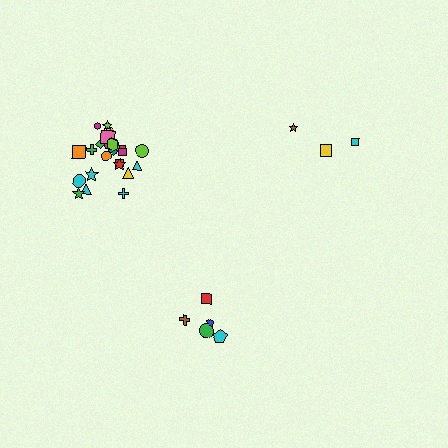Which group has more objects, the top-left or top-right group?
The top-left group.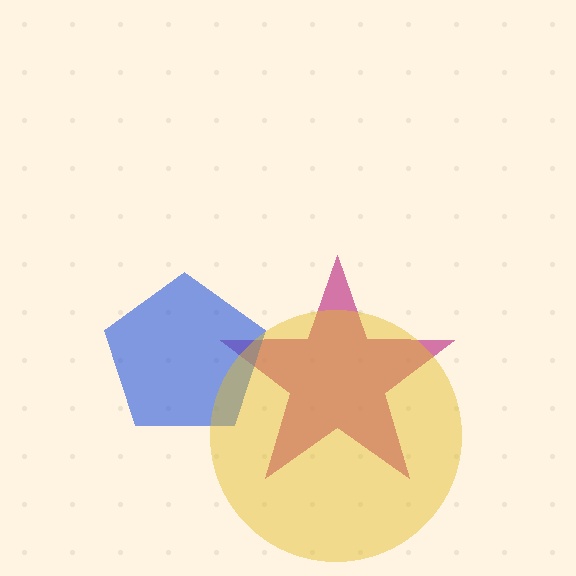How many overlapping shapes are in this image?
There are 3 overlapping shapes in the image.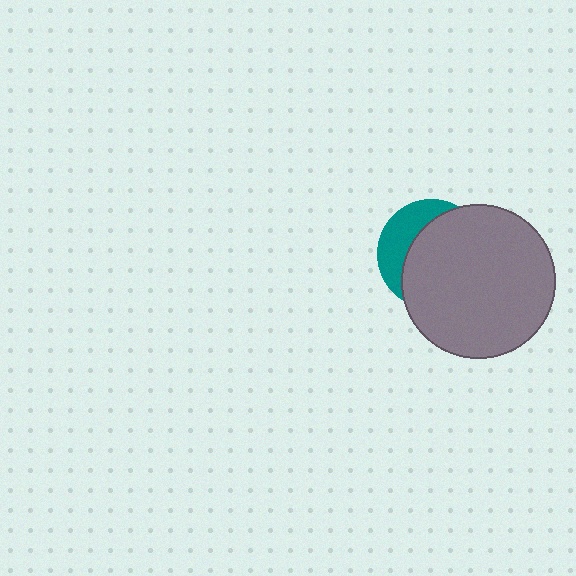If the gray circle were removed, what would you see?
You would see the complete teal circle.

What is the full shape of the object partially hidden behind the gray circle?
The partially hidden object is a teal circle.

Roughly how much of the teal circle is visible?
A small part of it is visible (roughly 31%).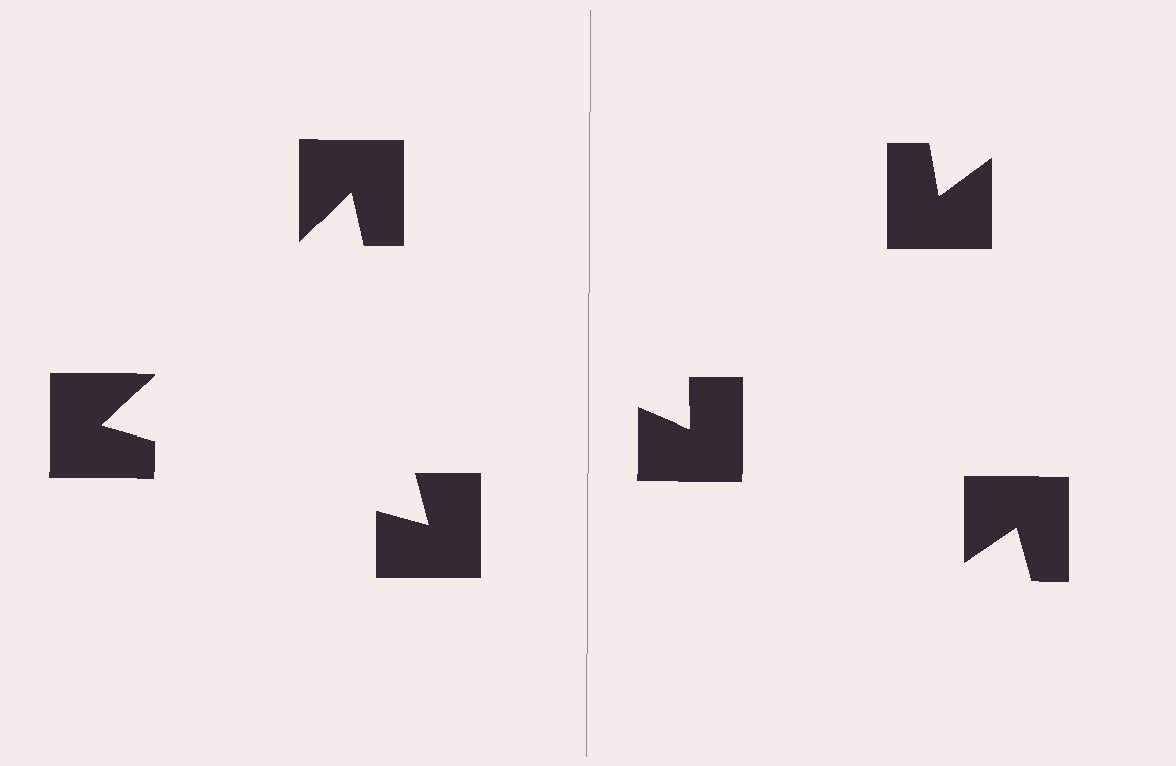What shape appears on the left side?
An illusory triangle.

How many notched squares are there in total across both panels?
6 — 3 on each side.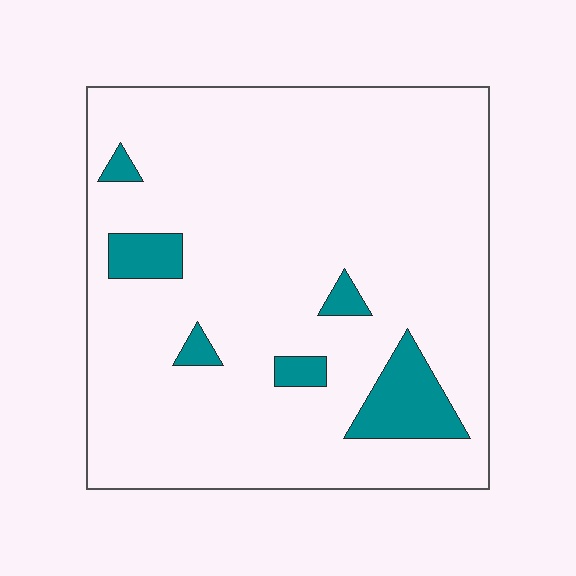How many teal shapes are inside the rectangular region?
6.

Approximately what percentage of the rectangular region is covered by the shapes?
Approximately 10%.